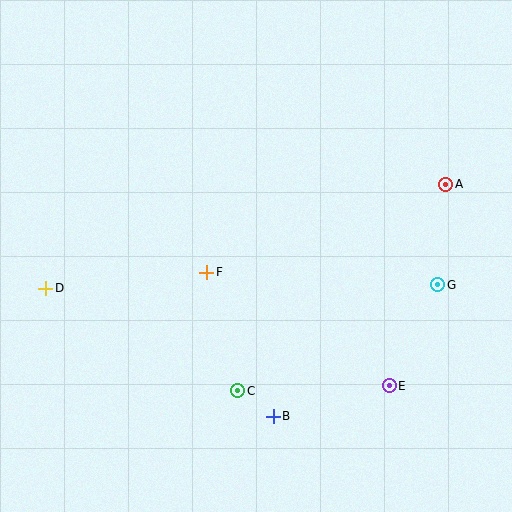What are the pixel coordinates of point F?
Point F is at (207, 272).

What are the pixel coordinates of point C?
Point C is at (238, 391).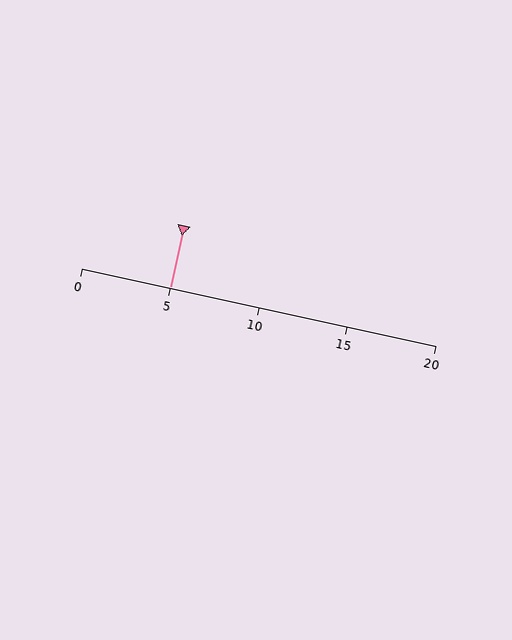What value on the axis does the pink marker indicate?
The marker indicates approximately 5.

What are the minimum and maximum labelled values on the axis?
The axis runs from 0 to 20.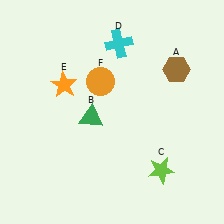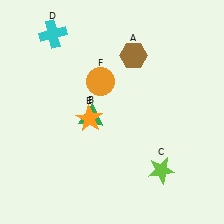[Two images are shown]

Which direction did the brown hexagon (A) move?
The brown hexagon (A) moved left.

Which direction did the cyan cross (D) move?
The cyan cross (D) moved left.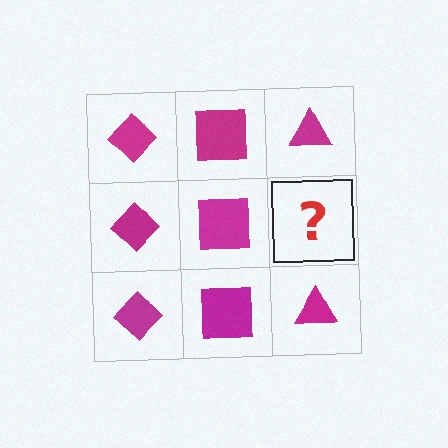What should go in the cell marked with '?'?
The missing cell should contain a magenta triangle.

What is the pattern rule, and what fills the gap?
The rule is that each column has a consistent shape. The gap should be filled with a magenta triangle.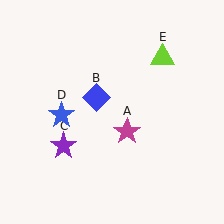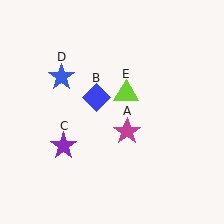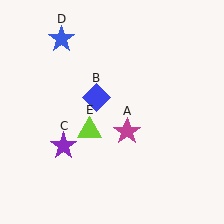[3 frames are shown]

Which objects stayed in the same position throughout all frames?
Magenta star (object A) and blue diamond (object B) and purple star (object C) remained stationary.